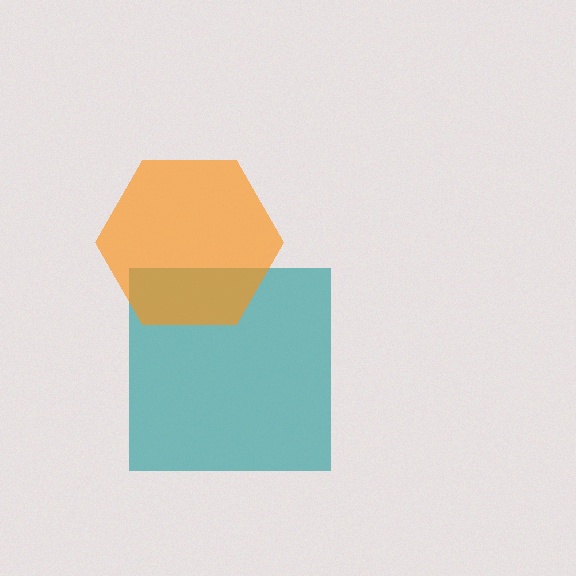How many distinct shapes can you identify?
There are 2 distinct shapes: a teal square, an orange hexagon.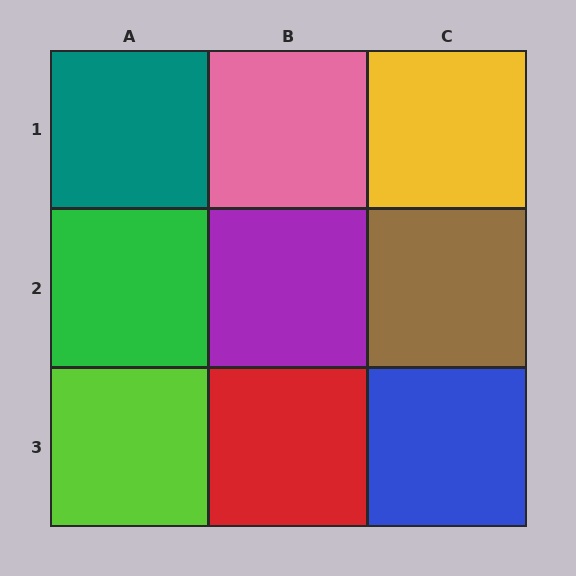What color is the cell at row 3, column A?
Lime.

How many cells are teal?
1 cell is teal.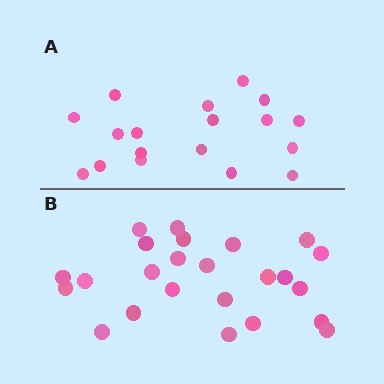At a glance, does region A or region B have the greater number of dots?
Region B (the bottom region) has more dots.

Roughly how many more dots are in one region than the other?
Region B has about 6 more dots than region A.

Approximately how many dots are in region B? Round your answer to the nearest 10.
About 20 dots. (The exact count is 24, which rounds to 20.)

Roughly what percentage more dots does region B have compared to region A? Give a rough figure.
About 35% more.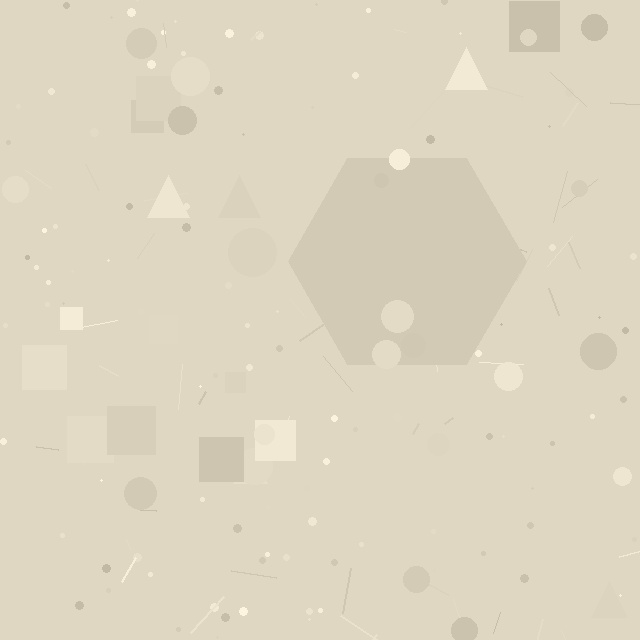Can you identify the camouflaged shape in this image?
The camouflaged shape is a hexagon.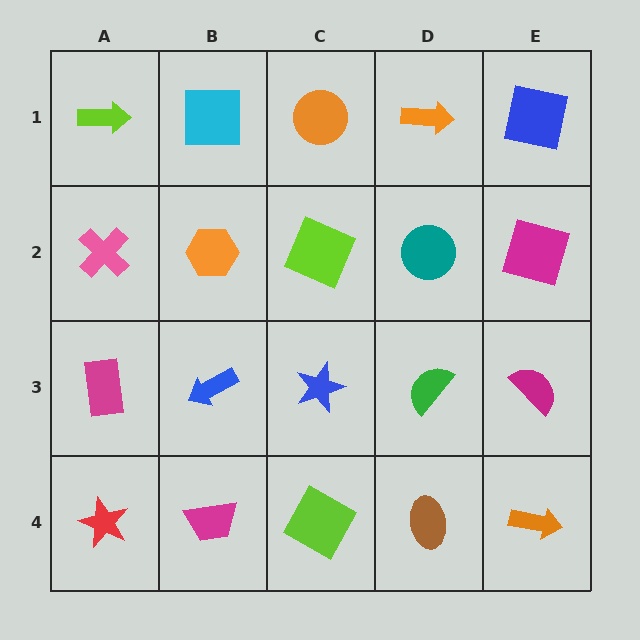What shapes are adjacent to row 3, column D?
A teal circle (row 2, column D), a brown ellipse (row 4, column D), a blue star (row 3, column C), a magenta semicircle (row 3, column E).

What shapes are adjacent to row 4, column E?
A magenta semicircle (row 3, column E), a brown ellipse (row 4, column D).